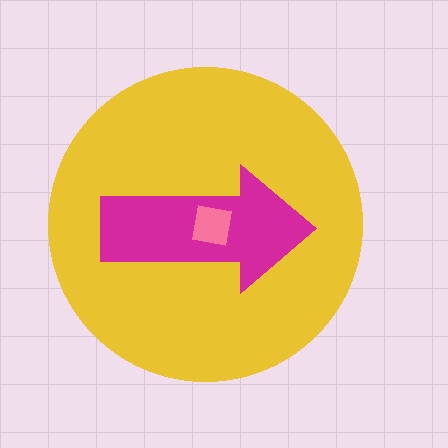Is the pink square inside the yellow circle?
Yes.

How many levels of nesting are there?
3.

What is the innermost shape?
The pink square.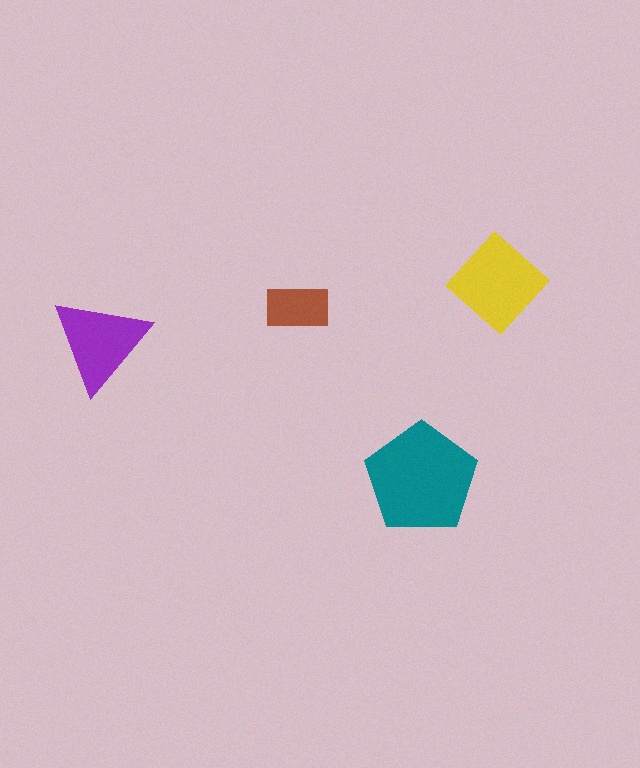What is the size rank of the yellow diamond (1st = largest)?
2nd.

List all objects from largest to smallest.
The teal pentagon, the yellow diamond, the purple triangle, the brown rectangle.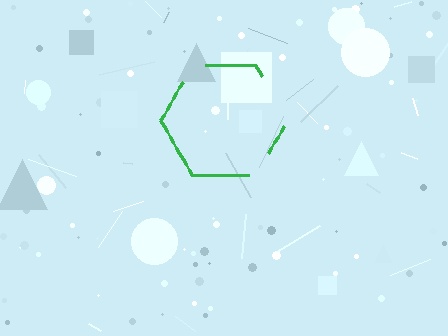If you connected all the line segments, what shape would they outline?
They would outline a hexagon.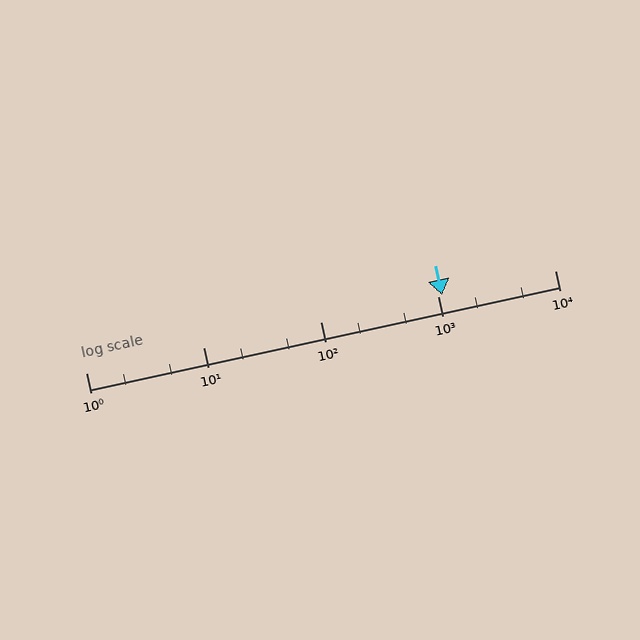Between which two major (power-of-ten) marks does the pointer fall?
The pointer is between 1000 and 10000.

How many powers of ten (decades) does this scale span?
The scale spans 4 decades, from 1 to 10000.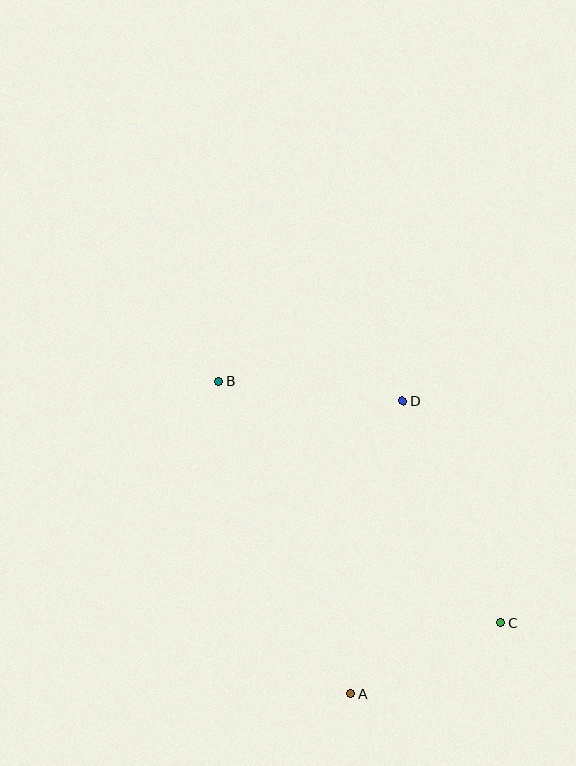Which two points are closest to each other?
Points A and C are closest to each other.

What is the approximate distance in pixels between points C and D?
The distance between C and D is approximately 243 pixels.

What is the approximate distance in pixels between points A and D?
The distance between A and D is approximately 298 pixels.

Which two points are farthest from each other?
Points B and C are farthest from each other.